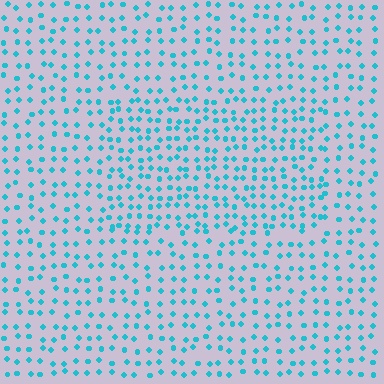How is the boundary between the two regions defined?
The boundary is defined by a change in element density (approximately 1.5x ratio). All elements are the same color, size, and shape.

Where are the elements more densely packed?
The elements are more densely packed inside the rectangle boundary.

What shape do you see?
I see a rectangle.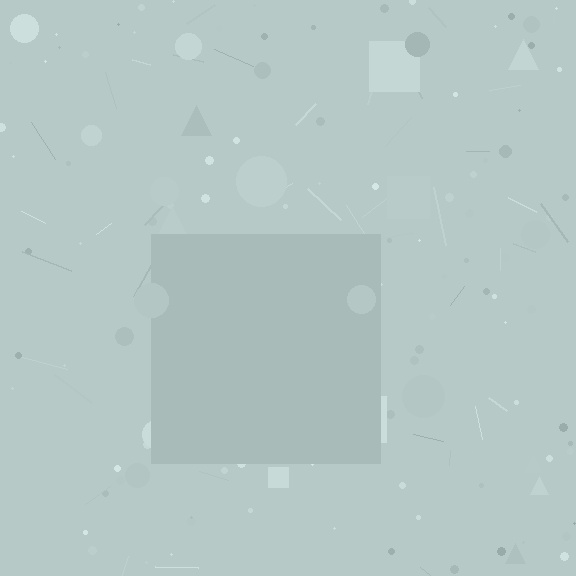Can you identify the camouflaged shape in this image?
The camouflaged shape is a square.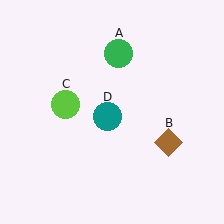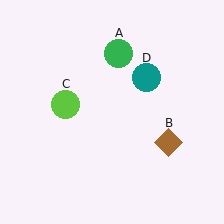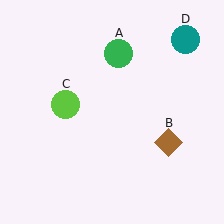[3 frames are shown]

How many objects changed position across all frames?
1 object changed position: teal circle (object D).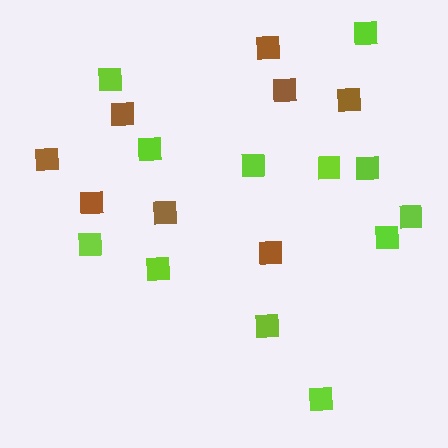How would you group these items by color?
There are 2 groups: one group of brown squares (8) and one group of lime squares (12).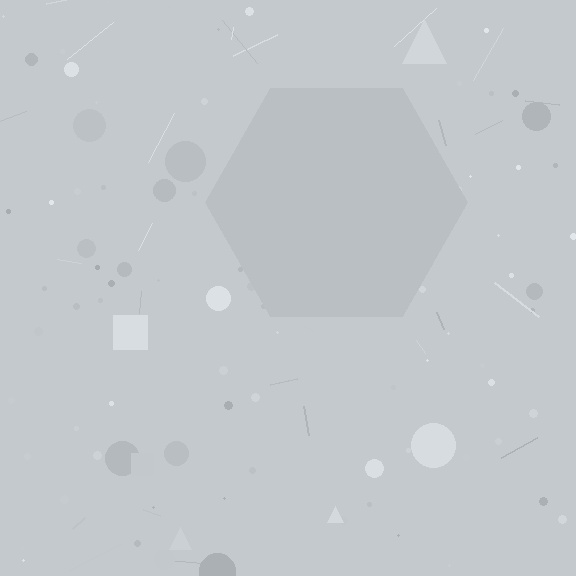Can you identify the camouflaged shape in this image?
The camouflaged shape is a hexagon.